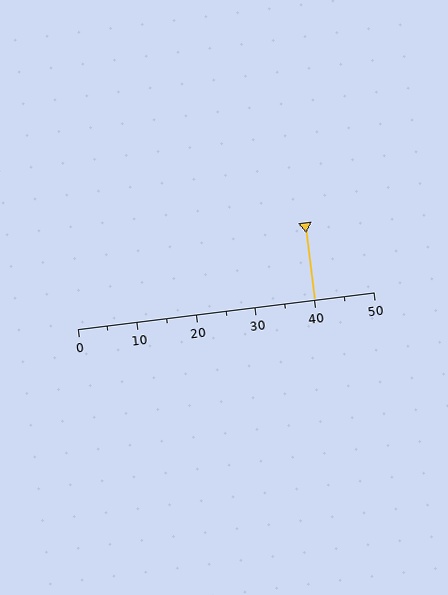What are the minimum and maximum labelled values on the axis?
The axis runs from 0 to 50.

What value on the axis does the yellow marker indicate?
The marker indicates approximately 40.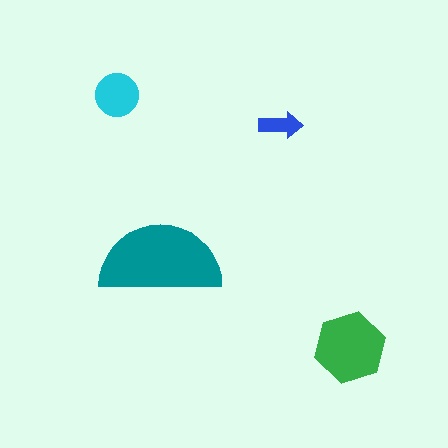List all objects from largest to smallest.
The teal semicircle, the green hexagon, the cyan circle, the blue arrow.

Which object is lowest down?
The green hexagon is bottommost.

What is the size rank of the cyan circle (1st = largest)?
3rd.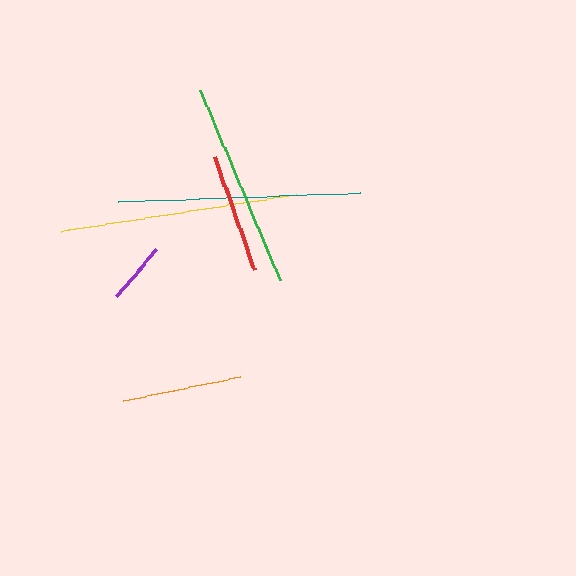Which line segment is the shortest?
The purple line is the shortest at approximately 62 pixels.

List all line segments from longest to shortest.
From longest to shortest: teal, yellow, green, orange, red, purple.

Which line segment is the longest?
The teal line is the longest at approximately 242 pixels.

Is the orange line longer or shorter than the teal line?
The teal line is longer than the orange line.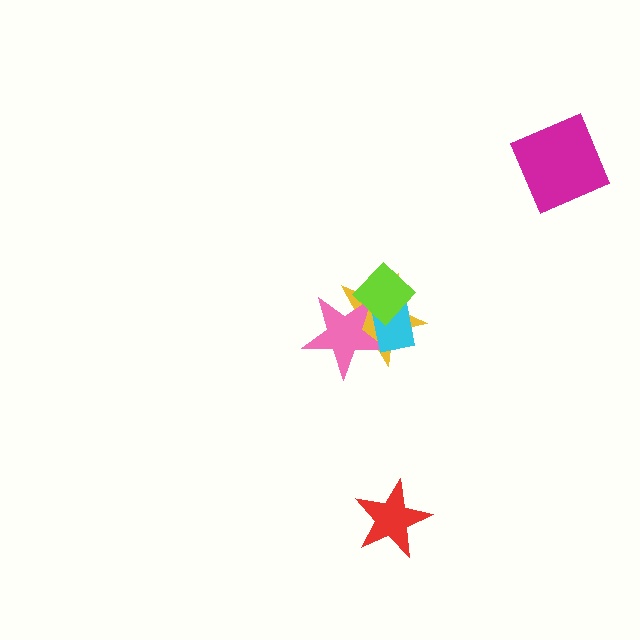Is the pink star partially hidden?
Yes, it is partially covered by another shape.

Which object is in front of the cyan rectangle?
The lime diamond is in front of the cyan rectangle.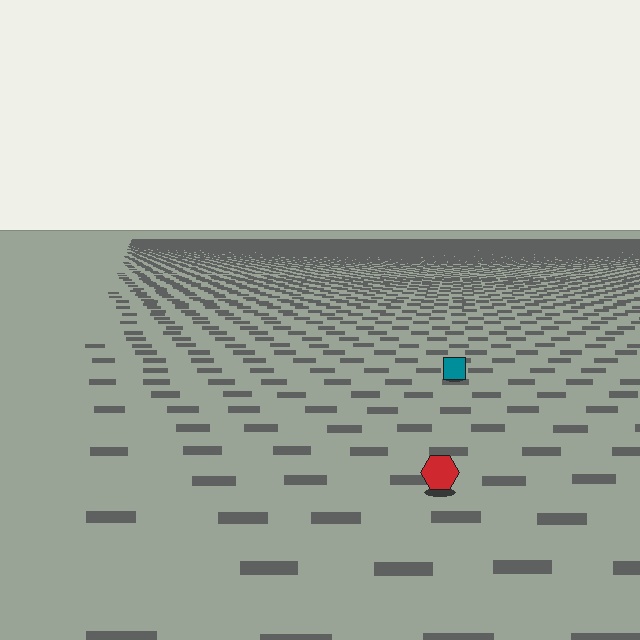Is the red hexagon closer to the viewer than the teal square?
Yes. The red hexagon is closer — you can tell from the texture gradient: the ground texture is coarser near it.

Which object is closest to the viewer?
The red hexagon is closest. The texture marks near it are larger and more spread out.